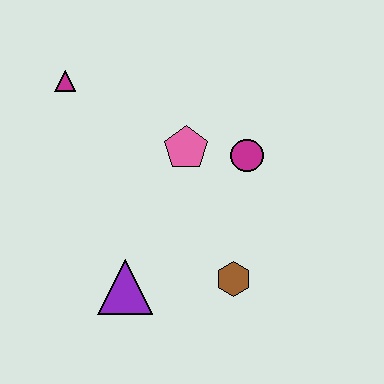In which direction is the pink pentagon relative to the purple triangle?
The pink pentagon is above the purple triangle.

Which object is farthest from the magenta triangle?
The brown hexagon is farthest from the magenta triangle.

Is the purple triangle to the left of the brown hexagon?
Yes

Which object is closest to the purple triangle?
The brown hexagon is closest to the purple triangle.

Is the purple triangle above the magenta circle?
No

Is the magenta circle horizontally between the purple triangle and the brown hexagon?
No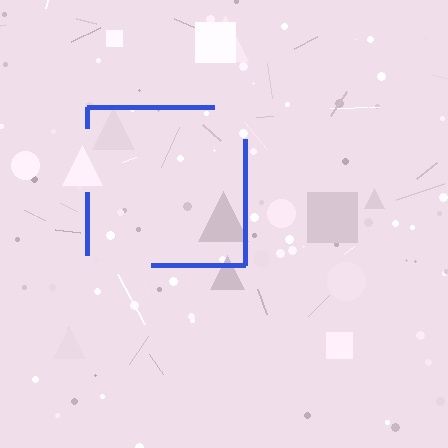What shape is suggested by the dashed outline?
The dashed outline suggests a square.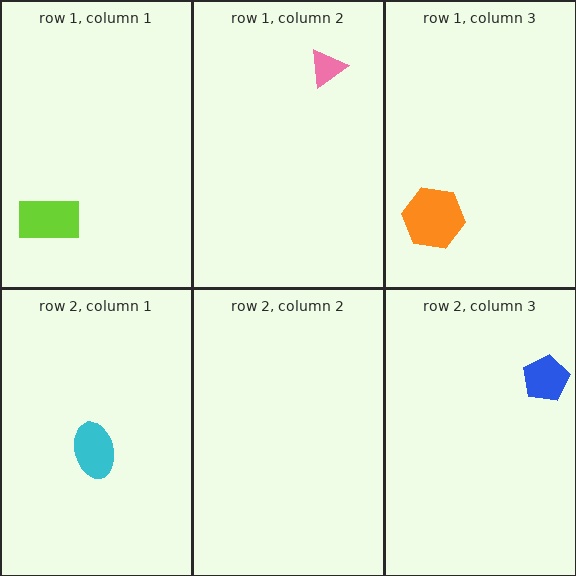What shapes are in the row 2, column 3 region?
The blue pentagon.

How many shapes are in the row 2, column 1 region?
1.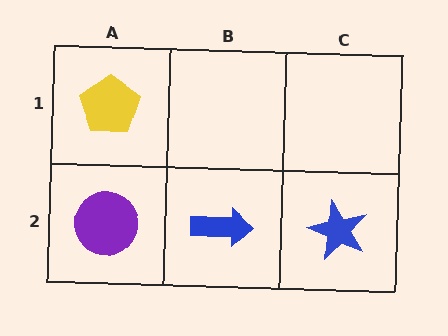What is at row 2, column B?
A blue arrow.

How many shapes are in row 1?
1 shape.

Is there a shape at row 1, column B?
No, that cell is empty.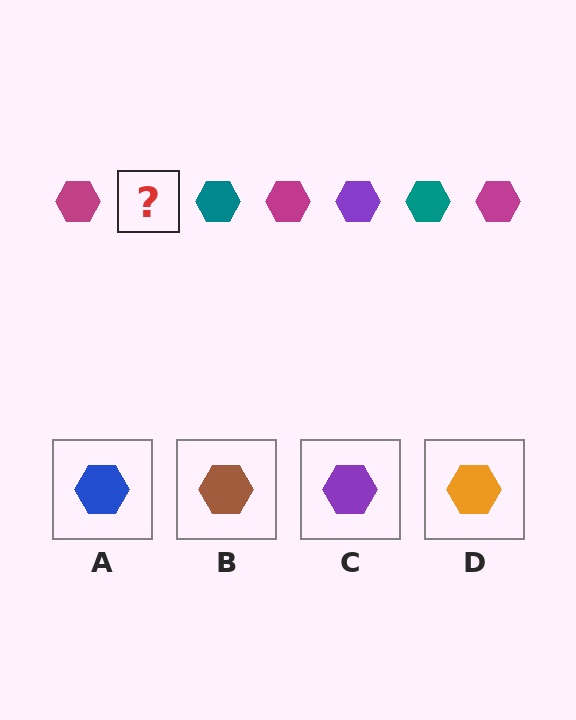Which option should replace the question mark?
Option C.